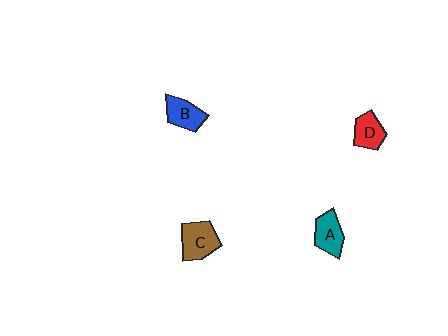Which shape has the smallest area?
Shape D (red).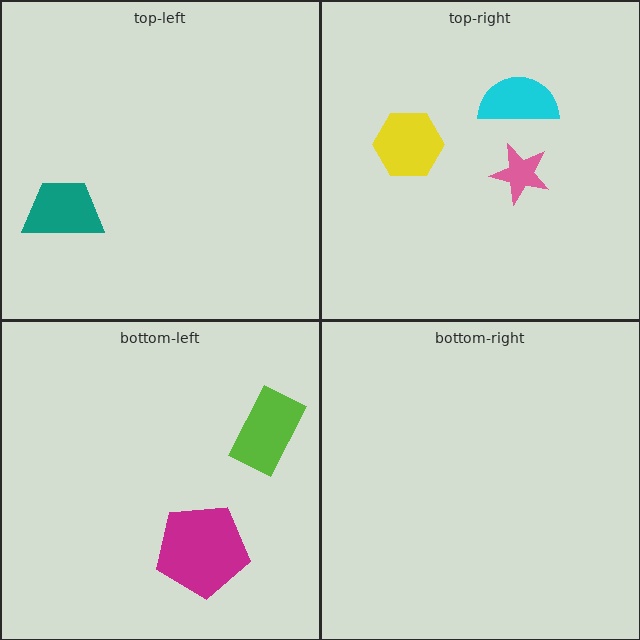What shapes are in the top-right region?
The pink star, the cyan semicircle, the yellow hexagon.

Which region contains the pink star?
The top-right region.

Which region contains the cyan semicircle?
The top-right region.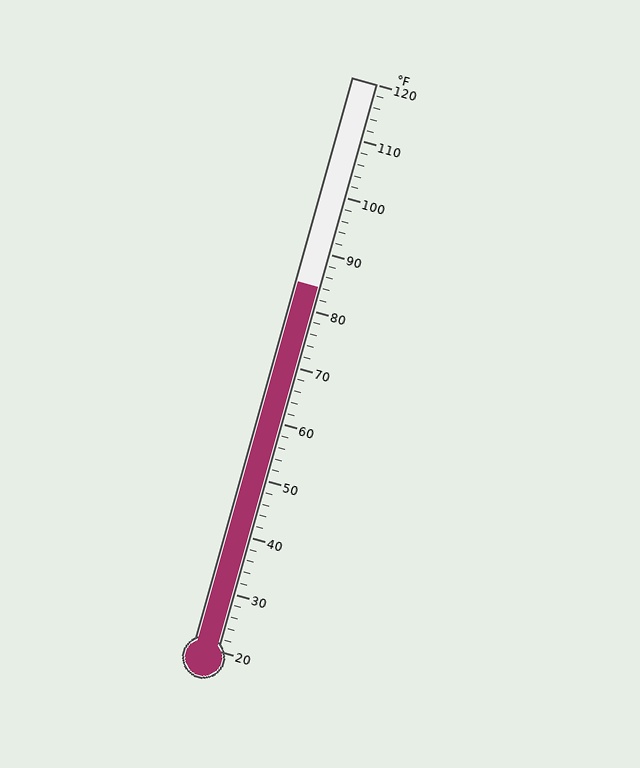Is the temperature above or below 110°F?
The temperature is below 110°F.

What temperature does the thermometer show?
The thermometer shows approximately 84°F.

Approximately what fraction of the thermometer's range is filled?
The thermometer is filled to approximately 65% of its range.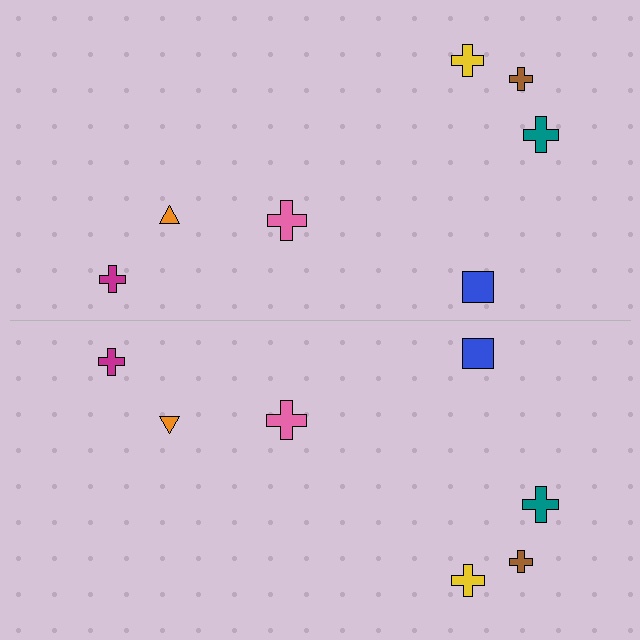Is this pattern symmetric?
Yes, this pattern has bilateral (reflection) symmetry.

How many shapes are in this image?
There are 14 shapes in this image.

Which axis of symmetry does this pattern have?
The pattern has a horizontal axis of symmetry running through the center of the image.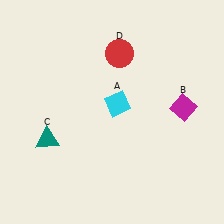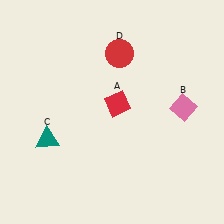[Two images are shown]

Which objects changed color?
A changed from cyan to red. B changed from magenta to pink.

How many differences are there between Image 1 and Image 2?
There are 2 differences between the two images.